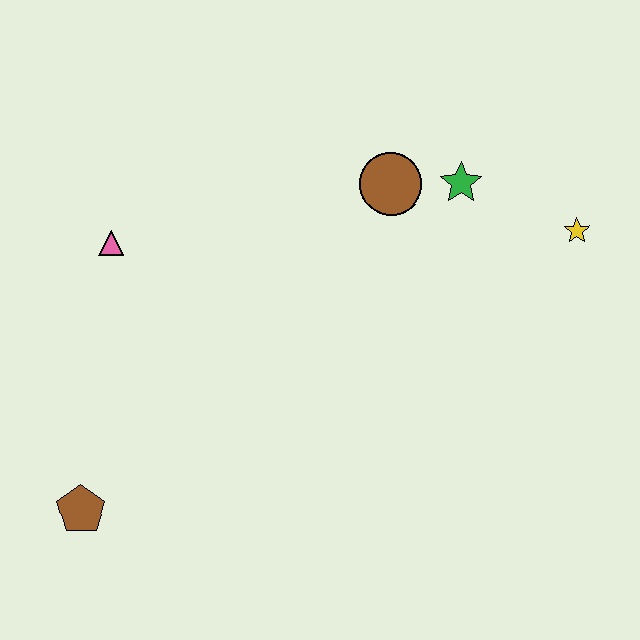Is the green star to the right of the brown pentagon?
Yes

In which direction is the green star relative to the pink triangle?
The green star is to the right of the pink triangle.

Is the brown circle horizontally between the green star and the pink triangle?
Yes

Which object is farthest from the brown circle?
The brown pentagon is farthest from the brown circle.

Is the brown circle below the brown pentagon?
No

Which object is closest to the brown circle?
The green star is closest to the brown circle.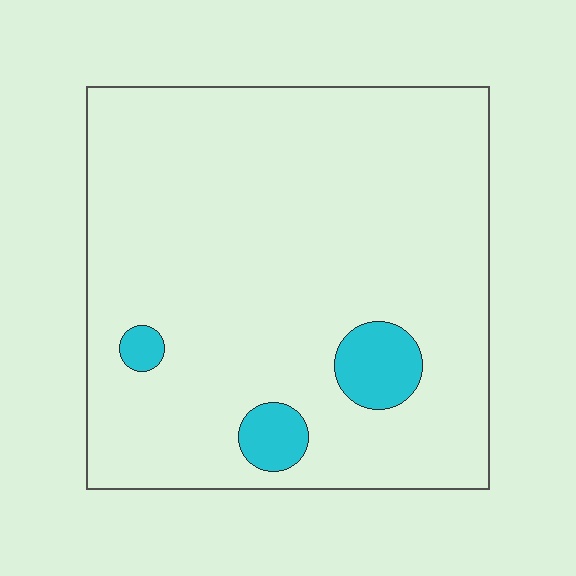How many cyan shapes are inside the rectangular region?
3.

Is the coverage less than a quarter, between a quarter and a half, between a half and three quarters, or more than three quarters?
Less than a quarter.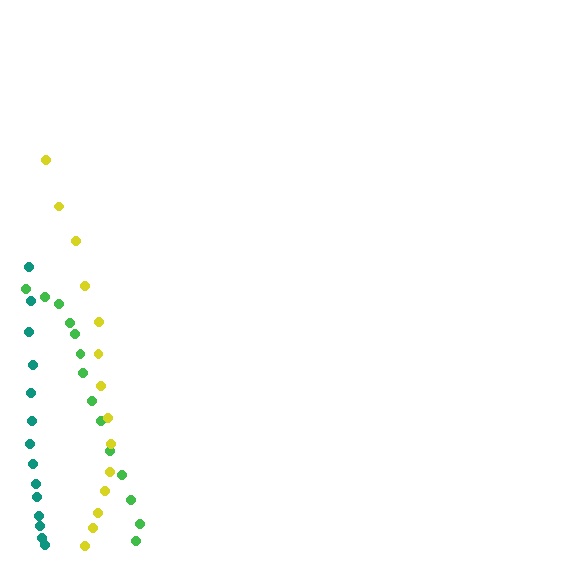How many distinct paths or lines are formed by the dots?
There are 3 distinct paths.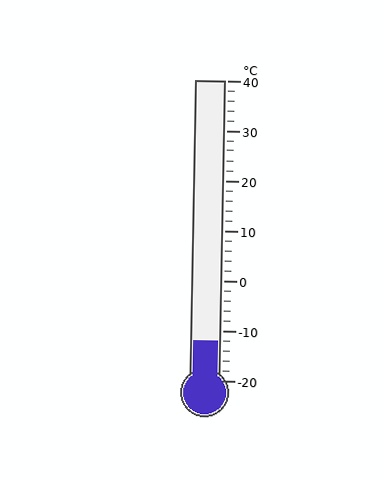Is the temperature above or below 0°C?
The temperature is below 0°C.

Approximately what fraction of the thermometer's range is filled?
The thermometer is filled to approximately 15% of its range.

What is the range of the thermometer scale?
The thermometer scale ranges from -20°C to 40°C.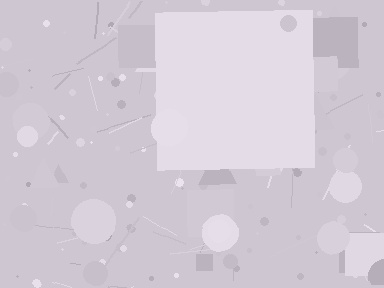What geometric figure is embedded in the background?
A square is embedded in the background.